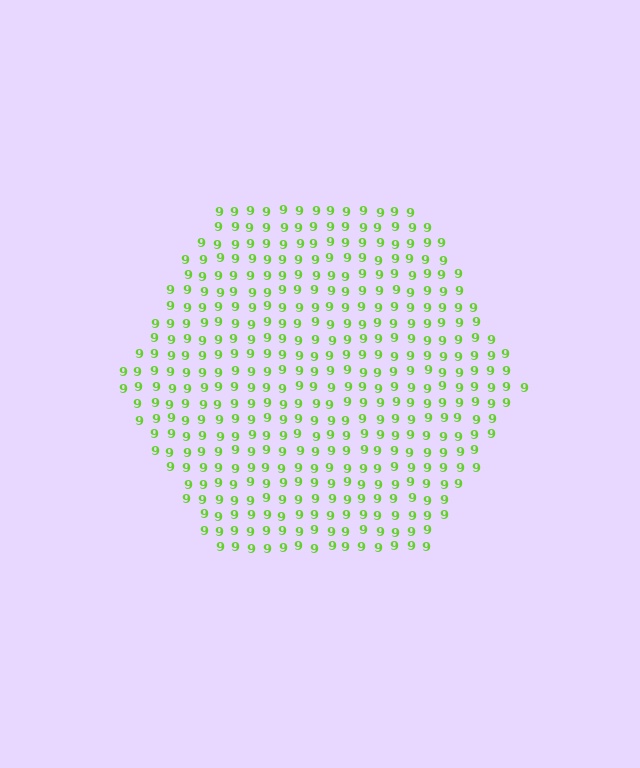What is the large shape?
The large shape is a hexagon.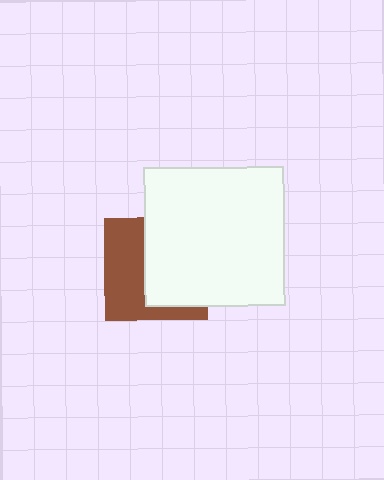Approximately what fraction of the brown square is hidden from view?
Roughly 54% of the brown square is hidden behind the white square.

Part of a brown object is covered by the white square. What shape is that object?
It is a square.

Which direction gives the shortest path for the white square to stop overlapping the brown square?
Moving right gives the shortest separation.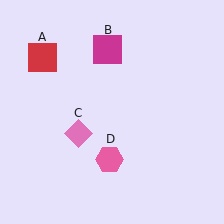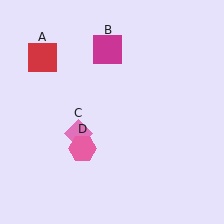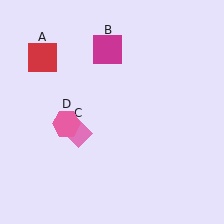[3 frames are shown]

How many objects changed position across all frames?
1 object changed position: pink hexagon (object D).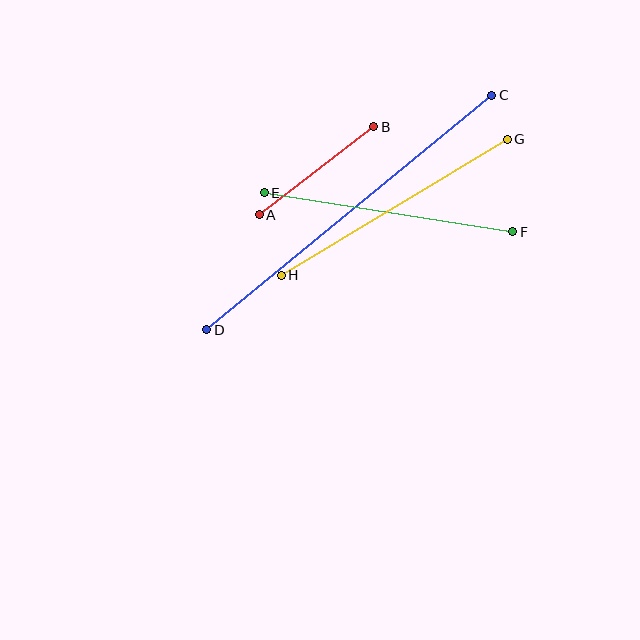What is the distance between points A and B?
The distance is approximately 144 pixels.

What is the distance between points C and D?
The distance is approximately 369 pixels.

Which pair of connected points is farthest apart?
Points C and D are farthest apart.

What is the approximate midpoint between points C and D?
The midpoint is at approximately (349, 213) pixels.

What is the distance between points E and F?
The distance is approximately 251 pixels.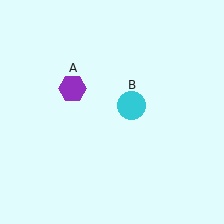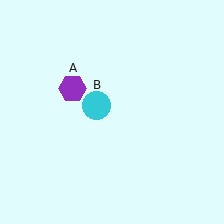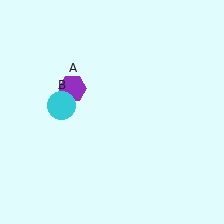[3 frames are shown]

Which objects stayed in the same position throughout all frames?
Purple hexagon (object A) remained stationary.